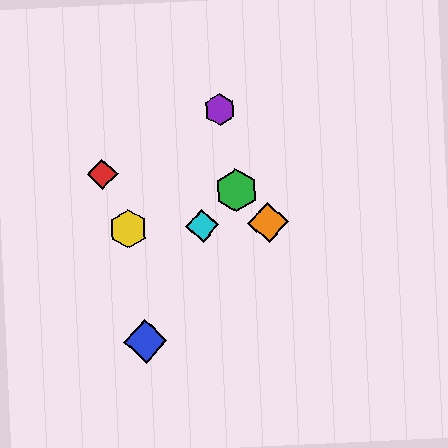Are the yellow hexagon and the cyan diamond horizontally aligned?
Yes, both are at y≈229.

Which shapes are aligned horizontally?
The yellow hexagon, the orange diamond, the cyan diamond are aligned horizontally.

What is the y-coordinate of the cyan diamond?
The cyan diamond is at y≈226.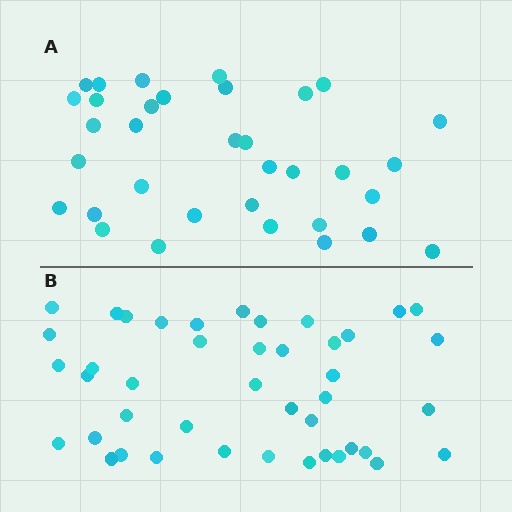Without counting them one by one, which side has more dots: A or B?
Region B (the bottom region) has more dots.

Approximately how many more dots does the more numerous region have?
Region B has roughly 8 or so more dots than region A.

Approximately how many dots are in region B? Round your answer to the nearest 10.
About 40 dots. (The exact count is 43, which rounds to 40.)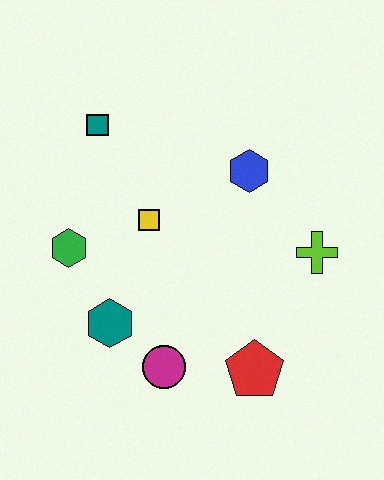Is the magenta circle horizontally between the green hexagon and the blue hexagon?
Yes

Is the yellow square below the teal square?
Yes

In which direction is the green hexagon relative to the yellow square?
The green hexagon is to the left of the yellow square.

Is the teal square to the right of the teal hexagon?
No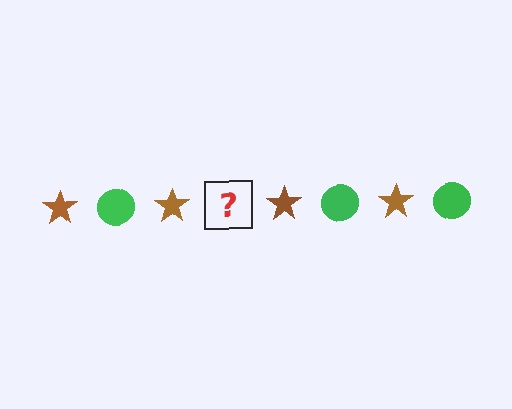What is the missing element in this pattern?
The missing element is a green circle.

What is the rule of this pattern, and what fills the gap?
The rule is that the pattern alternates between brown star and green circle. The gap should be filled with a green circle.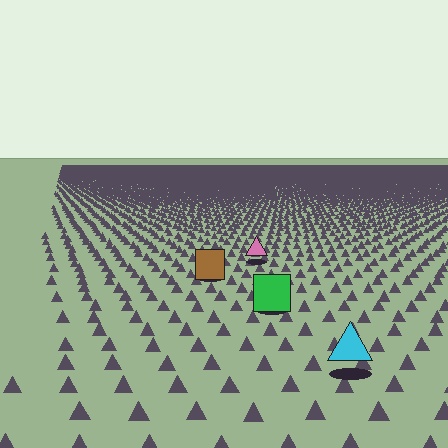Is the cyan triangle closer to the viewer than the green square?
Yes. The cyan triangle is closer — you can tell from the texture gradient: the ground texture is coarser near it.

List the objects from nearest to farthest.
From nearest to farthest: the cyan triangle, the green square, the brown square, the pink triangle.